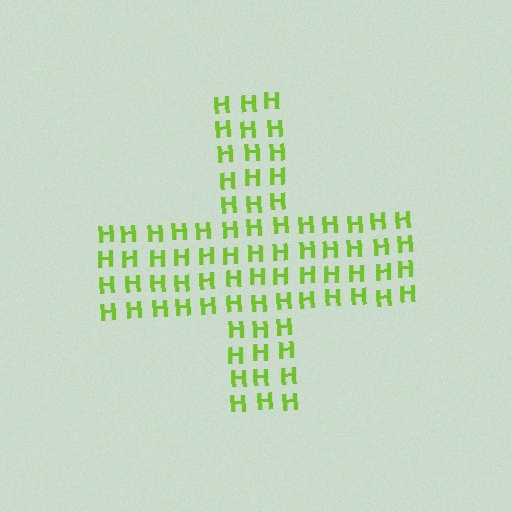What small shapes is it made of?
It is made of small letter H's.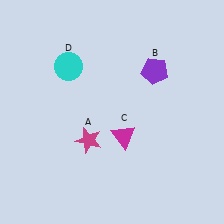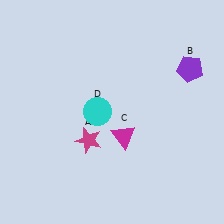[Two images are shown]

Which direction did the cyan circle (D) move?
The cyan circle (D) moved down.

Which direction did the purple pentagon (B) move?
The purple pentagon (B) moved right.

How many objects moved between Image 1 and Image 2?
2 objects moved between the two images.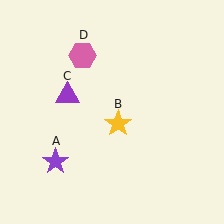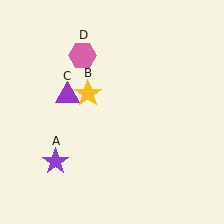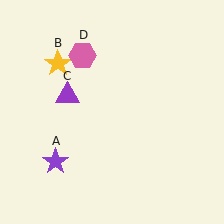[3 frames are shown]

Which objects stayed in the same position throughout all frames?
Purple star (object A) and purple triangle (object C) and pink hexagon (object D) remained stationary.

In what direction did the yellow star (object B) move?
The yellow star (object B) moved up and to the left.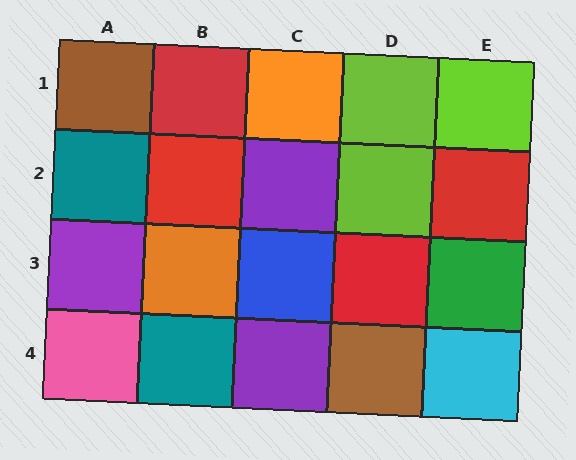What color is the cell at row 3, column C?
Blue.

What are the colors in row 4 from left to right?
Pink, teal, purple, brown, cyan.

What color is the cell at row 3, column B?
Orange.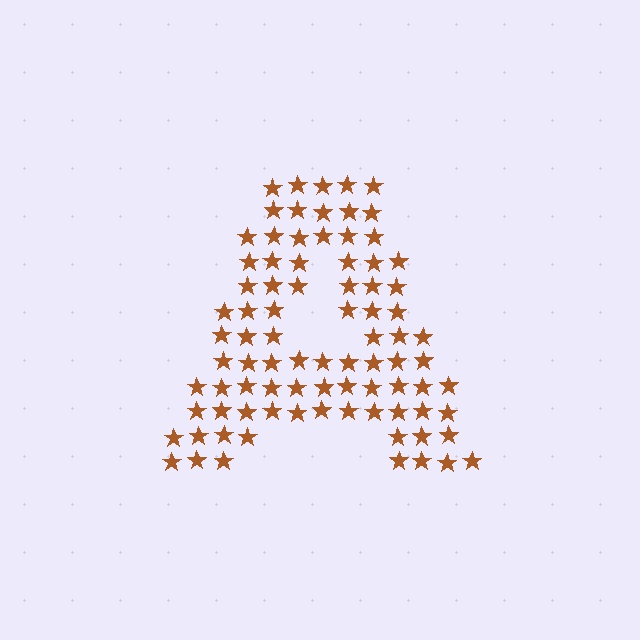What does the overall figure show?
The overall figure shows the letter A.